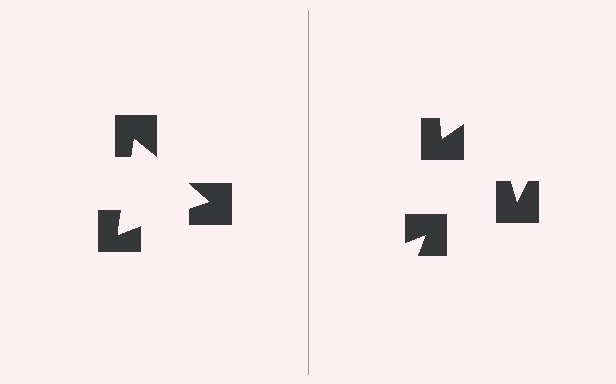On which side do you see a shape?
An illusory triangle appears on the left side. On the right side the wedge cuts are rotated, so no coherent shape forms.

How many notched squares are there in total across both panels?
6 — 3 on each side.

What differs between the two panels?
The notched squares are positioned identically on both sides; only the wedge orientations differ. On the left they align to a triangle; on the right they are misaligned.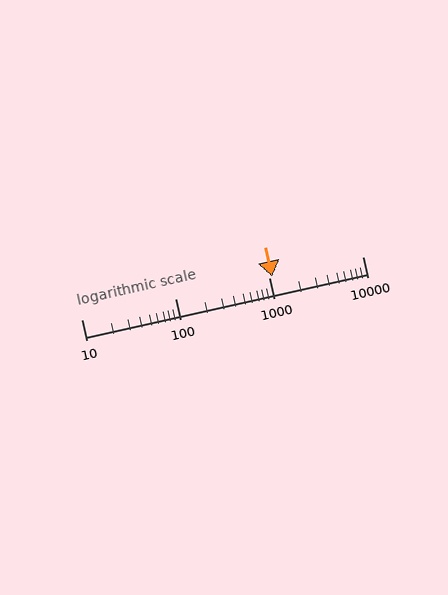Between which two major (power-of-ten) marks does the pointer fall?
The pointer is between 1000 and 10000.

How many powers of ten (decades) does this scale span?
The scale spans 3 decades, from 10 to 10000.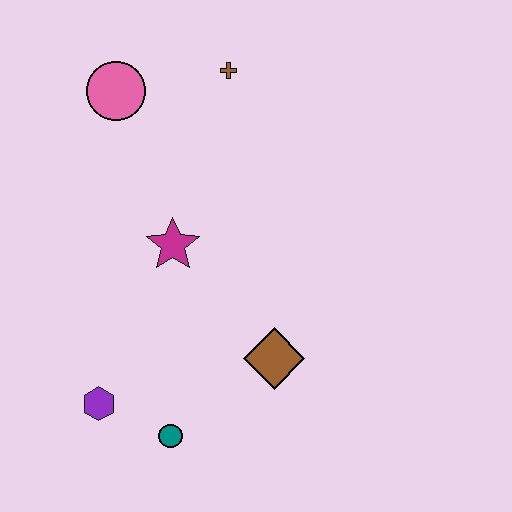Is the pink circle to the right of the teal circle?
No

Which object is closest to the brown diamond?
The teal circle is closest to the brown diamond.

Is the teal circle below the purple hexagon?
Yes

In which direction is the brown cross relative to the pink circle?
The brown cross is to the right of the pink circle.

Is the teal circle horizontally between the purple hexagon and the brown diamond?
Yes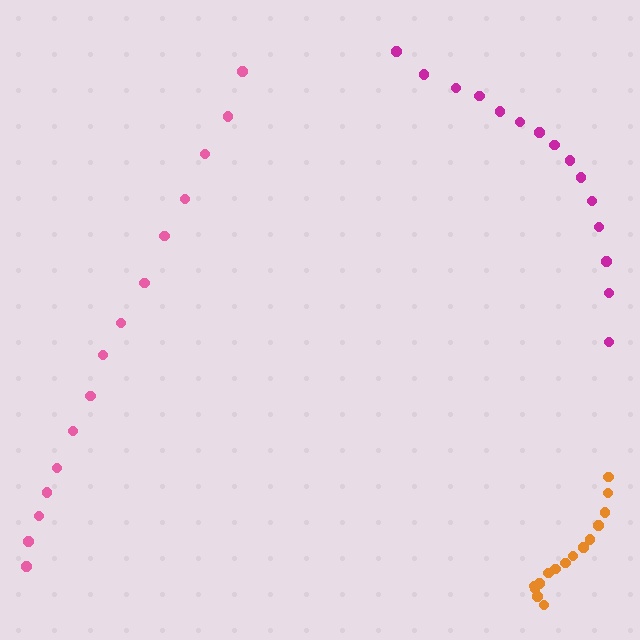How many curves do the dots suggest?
There are 3 distinct paths.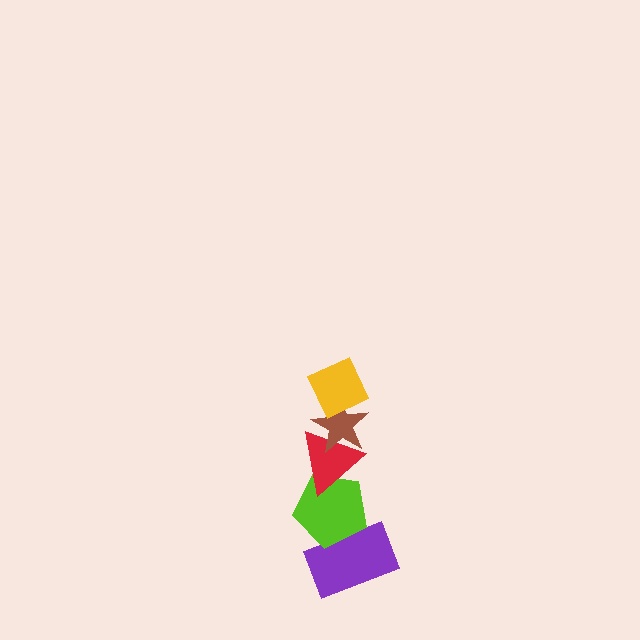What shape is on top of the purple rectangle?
The lime pentagon is on top of the purple rectangle.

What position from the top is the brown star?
The brown star is 2nd from the top.